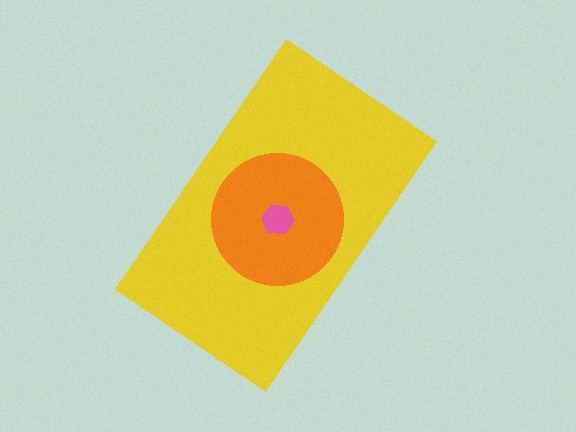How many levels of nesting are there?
3.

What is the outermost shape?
The yellow rectangle.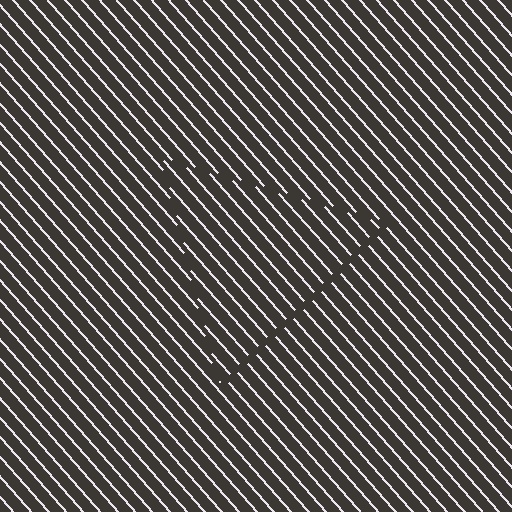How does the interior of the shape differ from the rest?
The interior of the shape contains the same grating, shifted by half a period — the contour is defined by the phase discontinuity where line-ends from the inner and outer gratings abut.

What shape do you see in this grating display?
An illusory triangle. The interior of the shape contains the same grating, shifted by half a period — the contour is defined by the phase discontinuity where line-ends from the inner and outer gratings abut.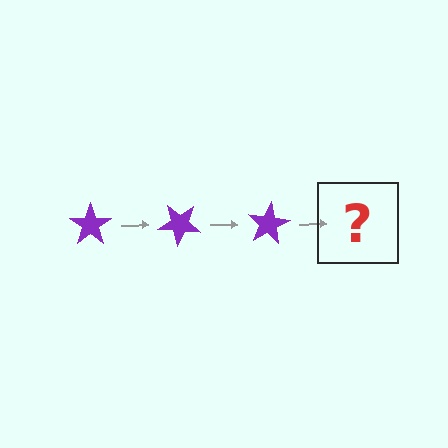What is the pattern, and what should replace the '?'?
The pattern is that the star rotates 40 degrees each step. The '?' should be a purple star rotated 120 degrees.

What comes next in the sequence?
The next element should be a purple star rotated 120 degrees.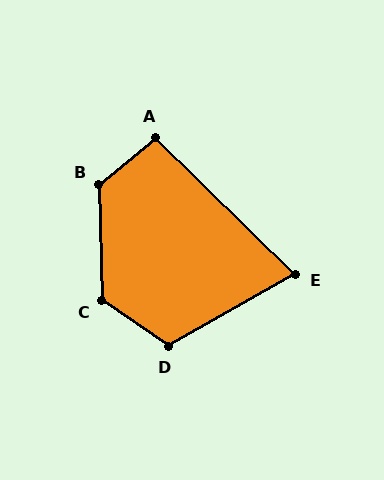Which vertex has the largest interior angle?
B, at approximately 128 degrees.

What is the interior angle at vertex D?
Approximately 116 degrees (obtuse).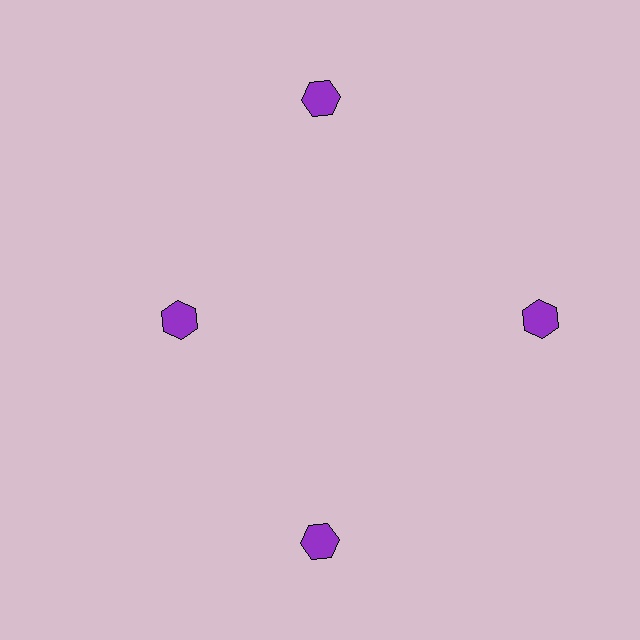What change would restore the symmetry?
The symmetry would be restored by moving it outward, back onto the ring so that all 4 hexagons sit at equal angles and equal distance from the center.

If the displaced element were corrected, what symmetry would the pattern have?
It would have 4-fold rotational symmetry — the pattern would map onto itself every 90 degrees.